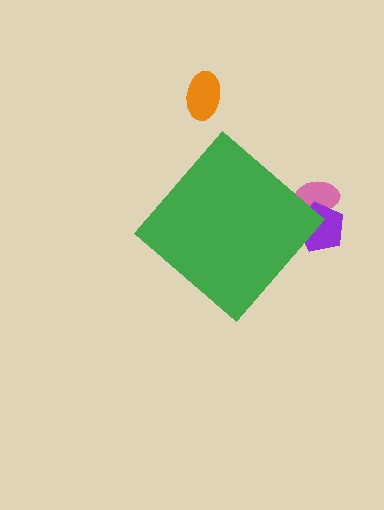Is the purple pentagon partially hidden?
Yes, the purple pentagon is partially hidden behind the green diamond.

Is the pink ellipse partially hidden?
Yes, the pink ellipse is partially hidden behind the green diamond.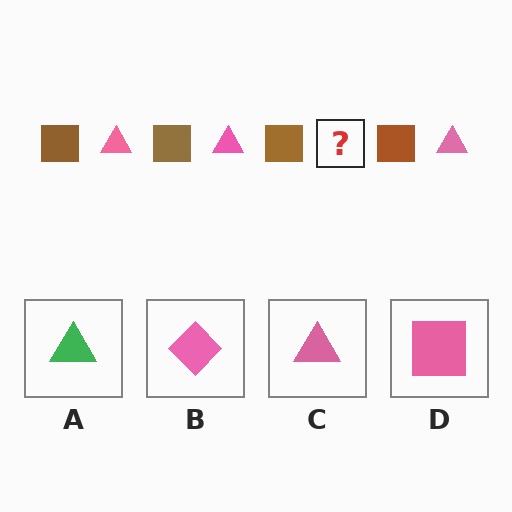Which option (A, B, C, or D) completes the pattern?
C.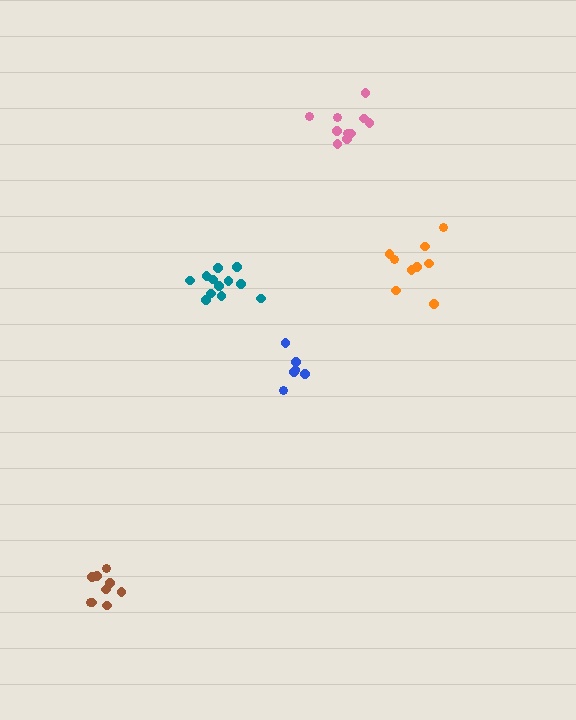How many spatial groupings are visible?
There are 5 spatial groupings.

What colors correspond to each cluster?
The clusters are colored: blue, orange, pink, brown, teal.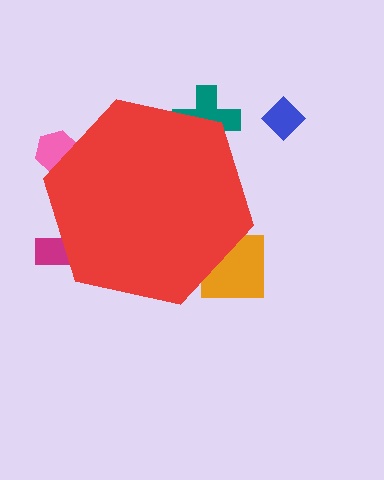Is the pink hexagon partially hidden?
Yes, the pink hexagon is partially hidden behind the red hexagon.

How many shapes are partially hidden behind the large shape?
4 shapes are partially hidden.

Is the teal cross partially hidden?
Yes, the teal cross is partially hidden behind the red hexagon.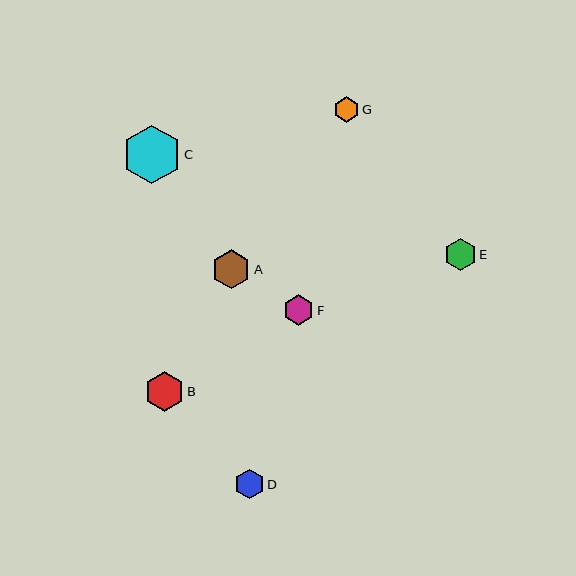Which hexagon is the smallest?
Hexagon G is the smallest with a size of approximately 25 pixels.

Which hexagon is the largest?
Hexagon C is the largest with a size of approximately 59 pixels.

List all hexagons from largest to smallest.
From largest to smallest: C, B, A, E, F, D, G.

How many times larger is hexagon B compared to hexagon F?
Hexagon B is approximately 1.3 times the size of hexagon F.